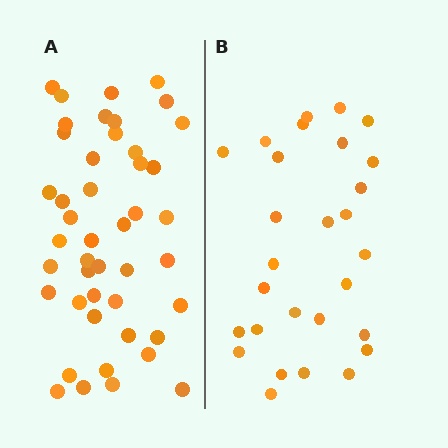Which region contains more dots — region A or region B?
Region A (the left region) has more dots.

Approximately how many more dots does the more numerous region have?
Region A has approximately 15 more dots than region B.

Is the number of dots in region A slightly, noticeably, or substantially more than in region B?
Region A has substantially more. The ratio is roughly 1.6 to 1.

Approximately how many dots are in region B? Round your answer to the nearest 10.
About 30 dots. (The exact count is 28, which rounds to 30.)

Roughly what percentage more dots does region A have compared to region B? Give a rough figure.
About 60% more.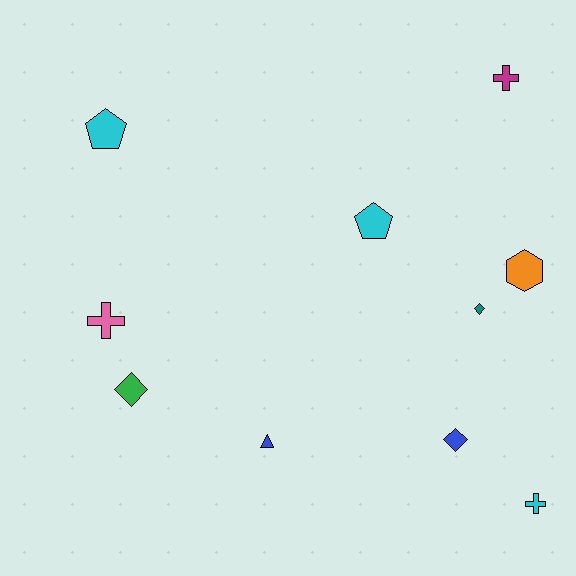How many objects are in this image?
There are 10 objects.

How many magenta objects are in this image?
There is 1 magenta object.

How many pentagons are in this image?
There are 2 pentagons.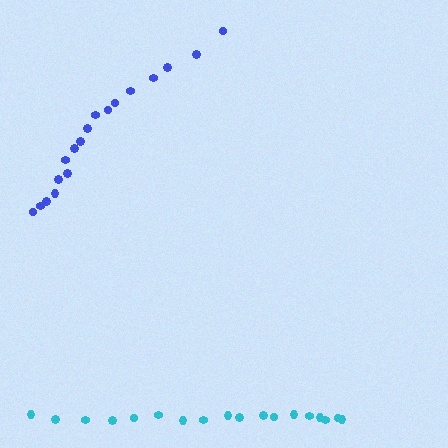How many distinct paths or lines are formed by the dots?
There are 2 distinct paths.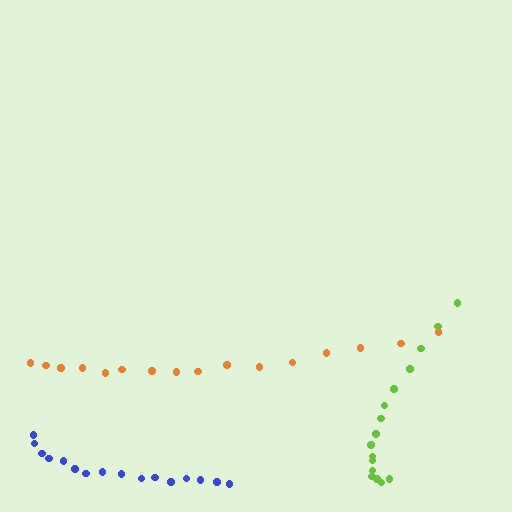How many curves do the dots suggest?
There are 3 distinct paths.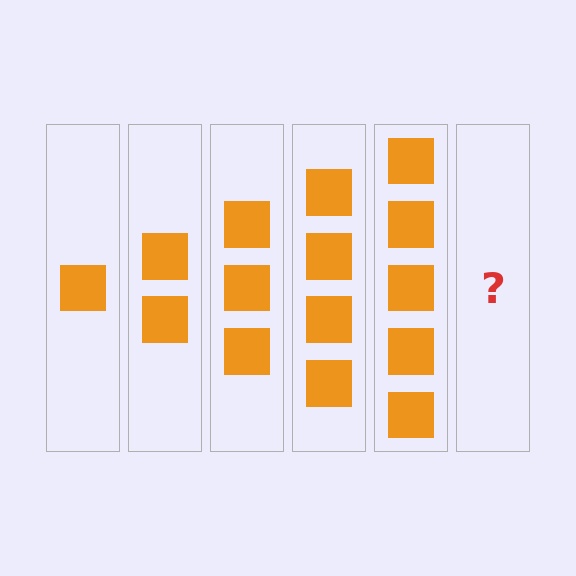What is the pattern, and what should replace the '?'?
The pattern is that each step adds one more square. The '?' should be 6 squares.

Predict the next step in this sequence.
The next step is 6 squares.